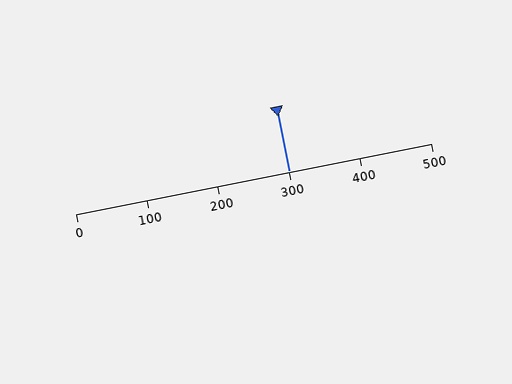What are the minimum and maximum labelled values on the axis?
The axis runs from 0 to 500.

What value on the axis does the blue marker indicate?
The marker indicates approximately 300.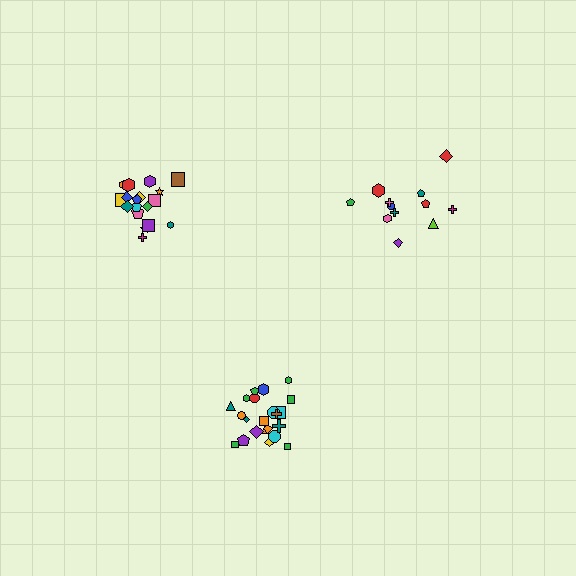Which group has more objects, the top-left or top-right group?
The top-left group.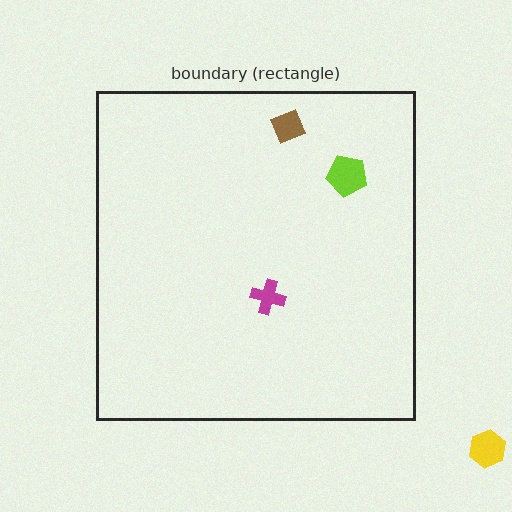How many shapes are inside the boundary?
3 inside, 1 outside.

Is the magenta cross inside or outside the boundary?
Inside.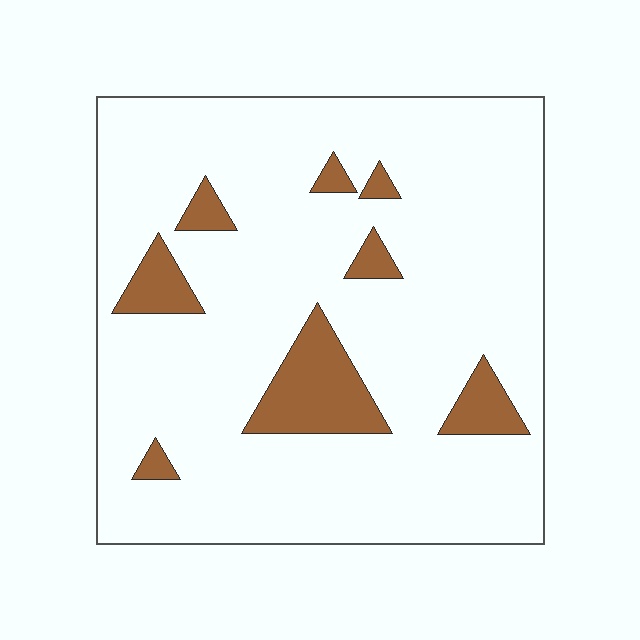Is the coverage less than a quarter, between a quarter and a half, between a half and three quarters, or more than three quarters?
Less than a quarter.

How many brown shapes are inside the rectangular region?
8.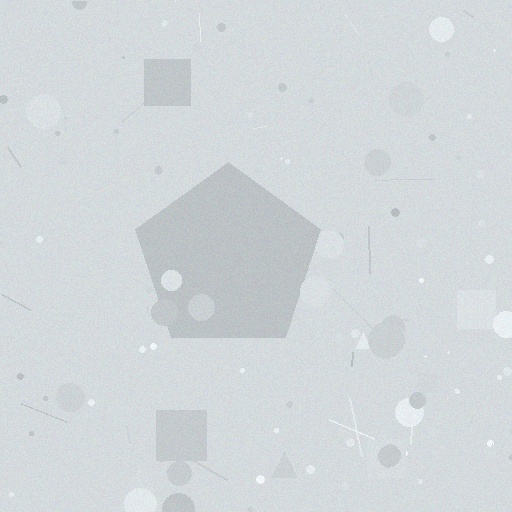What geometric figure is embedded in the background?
A pentagon is embedded in the background.